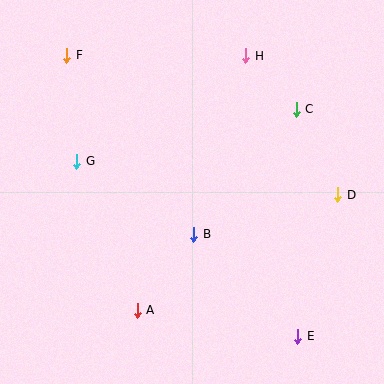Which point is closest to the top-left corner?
Point F is closest to the top-left corner.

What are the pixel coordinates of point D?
Point D is at (338, 195).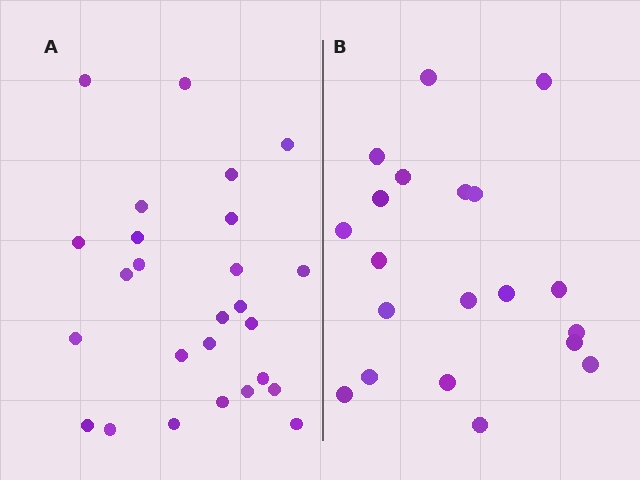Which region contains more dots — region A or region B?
Region A (the left region) has more dots.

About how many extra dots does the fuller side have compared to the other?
Region A has about 6 more dots than region B.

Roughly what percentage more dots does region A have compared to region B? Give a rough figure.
About 30% more.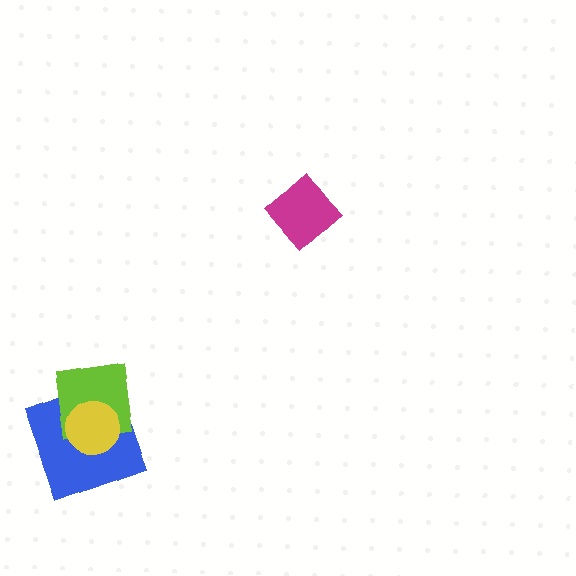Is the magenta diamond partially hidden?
No, no other shape covers it.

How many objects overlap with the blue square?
2 objects overlap with the blue square.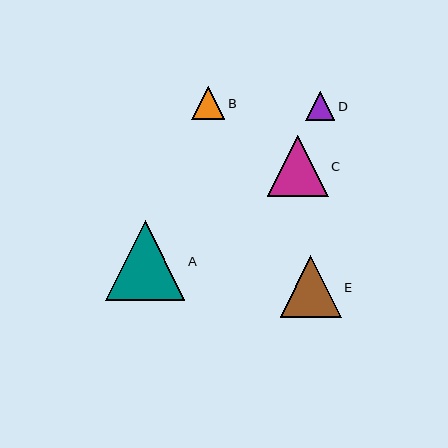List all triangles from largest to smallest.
From largest to smallest: A, E, C, B, D.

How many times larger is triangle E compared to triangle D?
Triangle E is approximately 2.1 times the size of triangle D.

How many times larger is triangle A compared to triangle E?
Triangle A is approximately 1.3 times the size of triangle E.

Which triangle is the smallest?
Triangle D is the smallest with a size of approximately 29 pixels.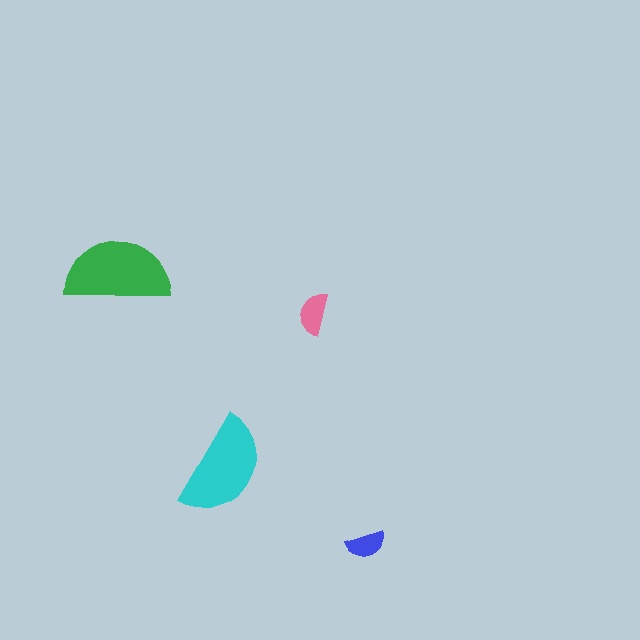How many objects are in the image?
There are 4 objects in the image.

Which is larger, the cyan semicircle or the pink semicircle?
The cyan one.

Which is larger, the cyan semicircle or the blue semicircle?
The cyan one.